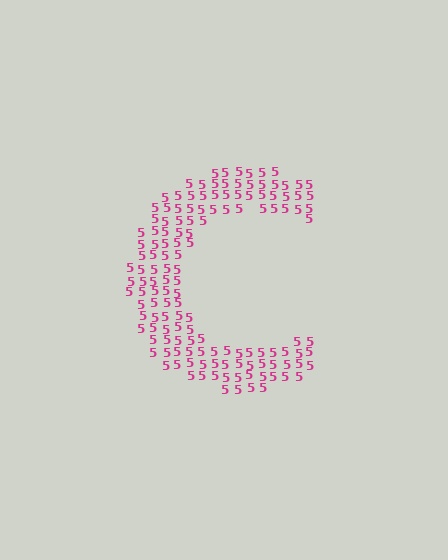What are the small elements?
The small elements are digit 5's.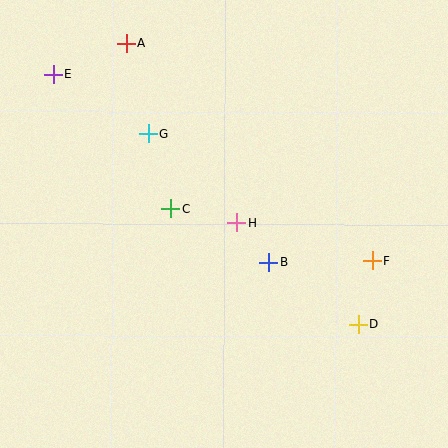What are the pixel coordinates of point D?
Point D is at (358, 324).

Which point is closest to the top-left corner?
Point E is closest to the top-left corner.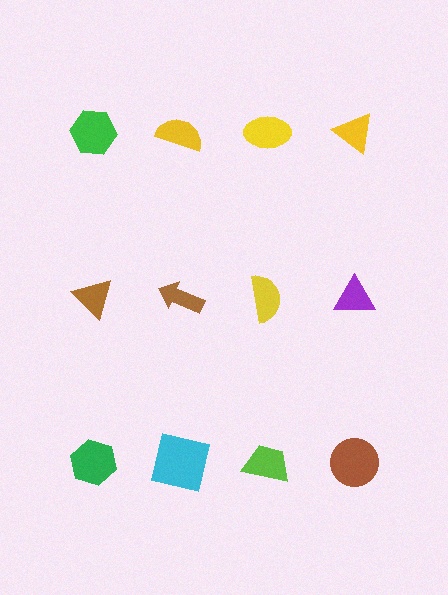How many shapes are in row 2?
4 shapes.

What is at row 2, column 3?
A yellow semicircle.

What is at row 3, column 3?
A lime trapezoid.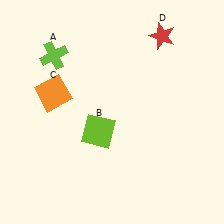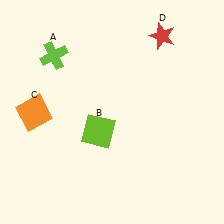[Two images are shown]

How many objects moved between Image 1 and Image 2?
1 object moved between the two images.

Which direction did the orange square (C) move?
The orange square (C) moved left.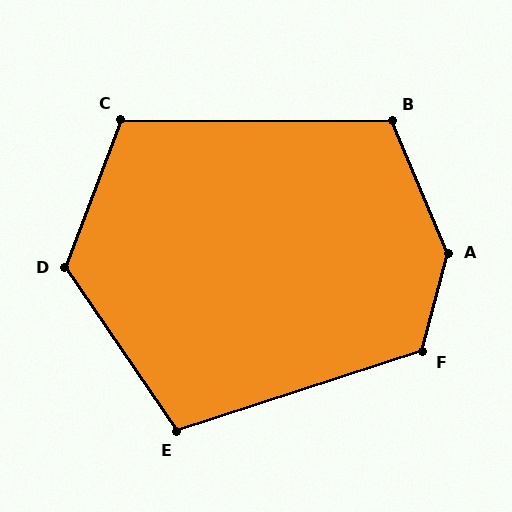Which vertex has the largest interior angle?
A, at approximately 143 degrees.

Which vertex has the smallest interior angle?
E, at approximately 107 degrees.